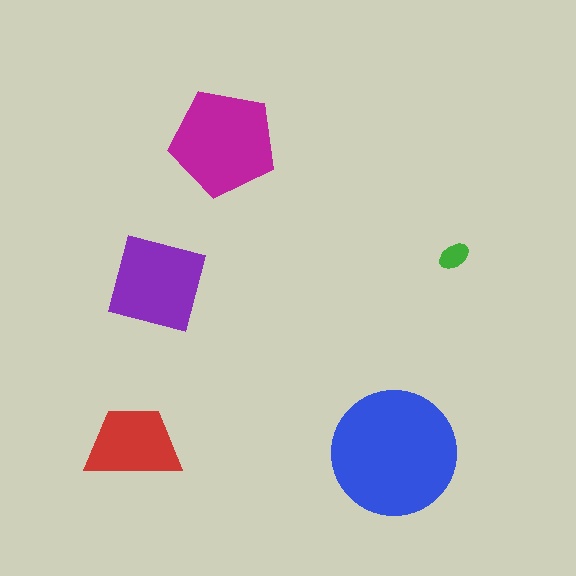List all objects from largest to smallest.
The blue circle, the magenta pentagon, the purple square, the red trapezoid, the green ellipse.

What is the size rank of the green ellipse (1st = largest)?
5th.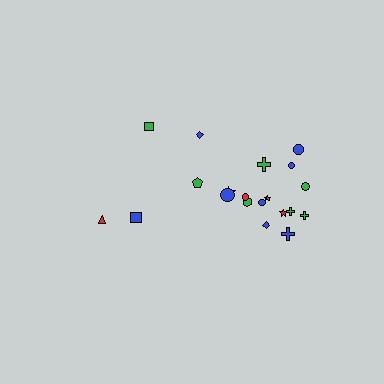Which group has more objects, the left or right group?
The right group.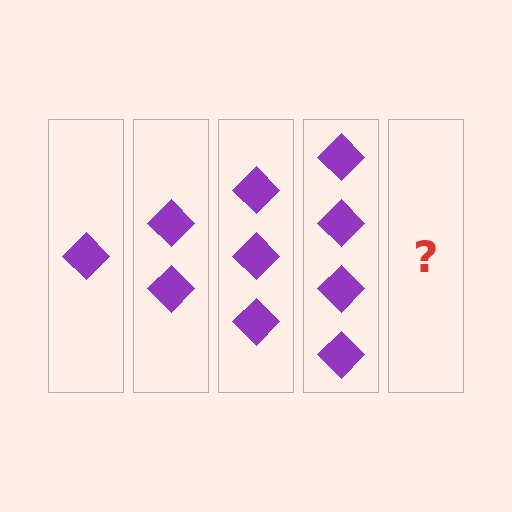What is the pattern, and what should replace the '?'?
The pattern is that each step adds one more diamond. The '?' should be 5 diamonds.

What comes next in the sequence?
The next element should be 5 diamonds.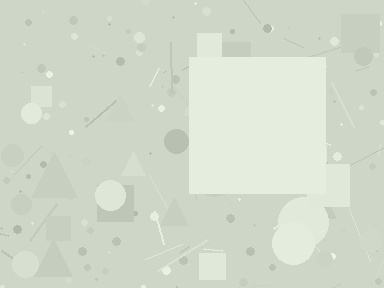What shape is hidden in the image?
A square is hidden in the image.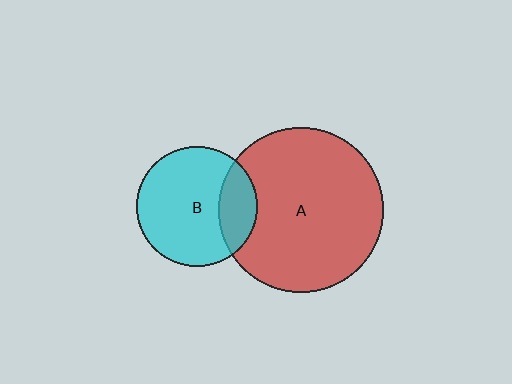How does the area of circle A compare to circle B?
Approximately 1.9 times.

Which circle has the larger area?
Circle A (red).